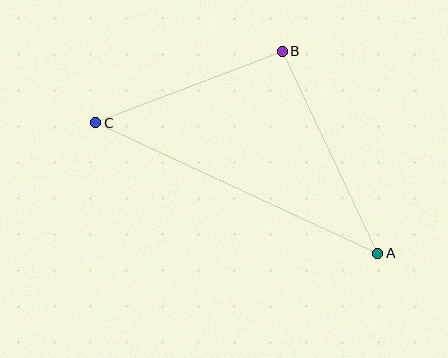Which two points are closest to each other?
Points B and C are closest to each other.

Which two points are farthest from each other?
Points A and C are farthest from each other.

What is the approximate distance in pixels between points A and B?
The distance between A and B is approximately 223 pixels.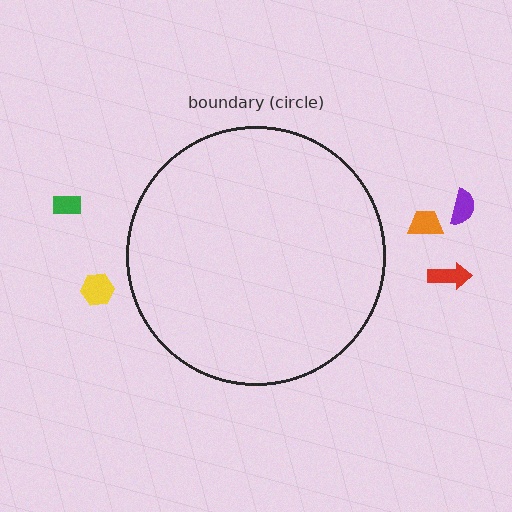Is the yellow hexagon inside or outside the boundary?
Outside.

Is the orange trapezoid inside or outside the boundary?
Outside.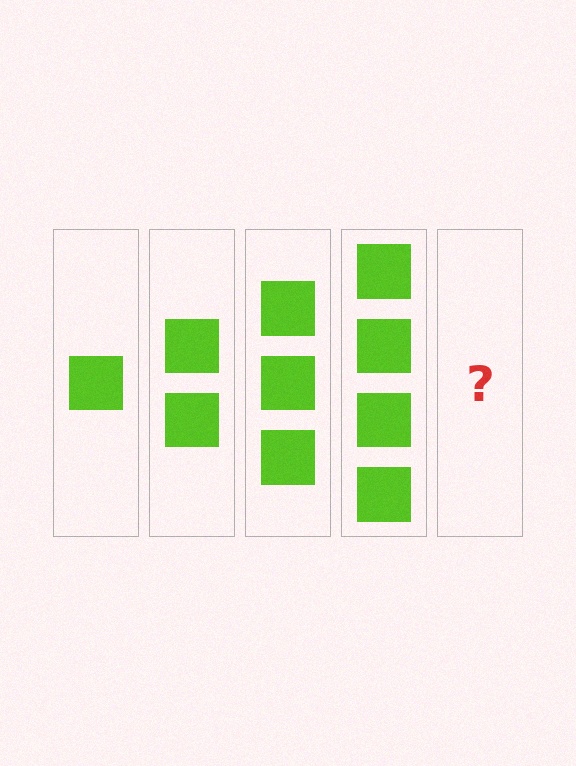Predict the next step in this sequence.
The next step is 5 squares.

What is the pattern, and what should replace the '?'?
The pattern is that each step adds one more square. The '?' should be 5 squares.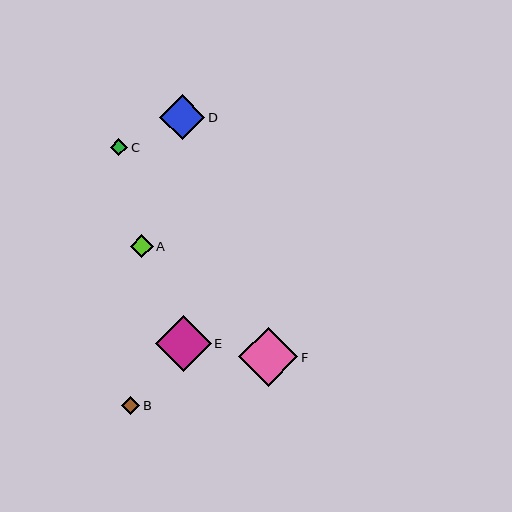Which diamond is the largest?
Diamond F is the largest with a size of approximately 59 pixels.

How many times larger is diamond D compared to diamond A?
Diamond D is approximately 2.0 times the size of diamond A.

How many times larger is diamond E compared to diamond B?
Diamond E is approximately 3.1 times the size of diamond B.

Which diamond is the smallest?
Diamond C is the smallest with a size of approximately 17 pixels.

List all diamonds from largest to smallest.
From largest to smallest: F, E, D, A, B, C.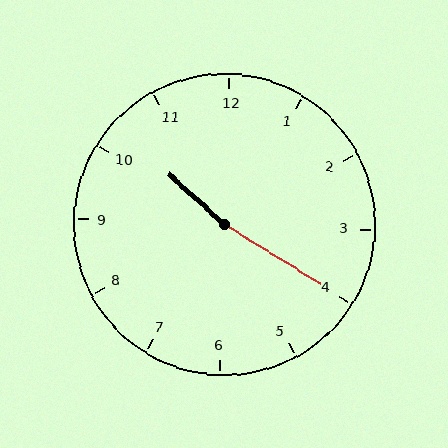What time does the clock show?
10:20.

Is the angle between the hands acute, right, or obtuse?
It is obtuse.